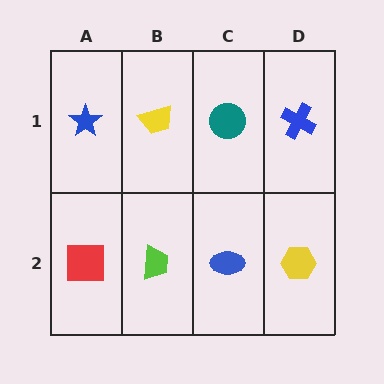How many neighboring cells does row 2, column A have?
2.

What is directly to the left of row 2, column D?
A blue ellipse.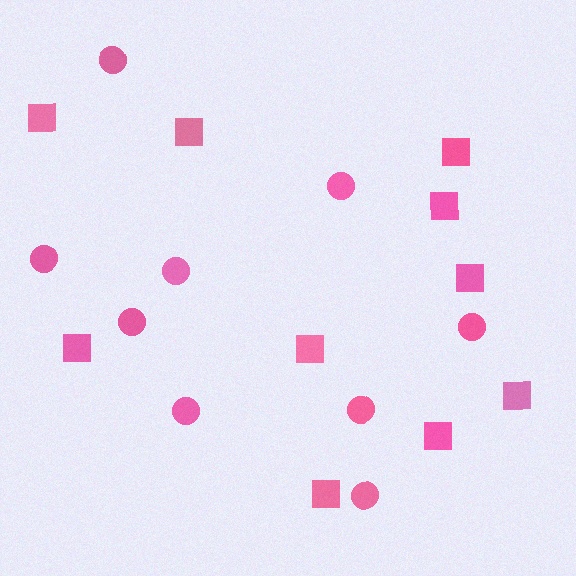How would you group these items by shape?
There are 2 groups: one group of squares (10) and one group of circles (9).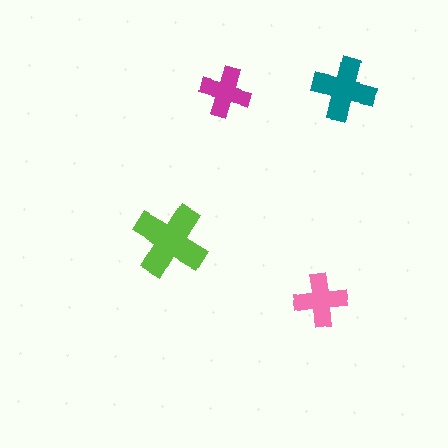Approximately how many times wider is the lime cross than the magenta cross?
About 1.5 times wider.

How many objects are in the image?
There are 4 objects in the image.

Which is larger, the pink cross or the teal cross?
The teal one.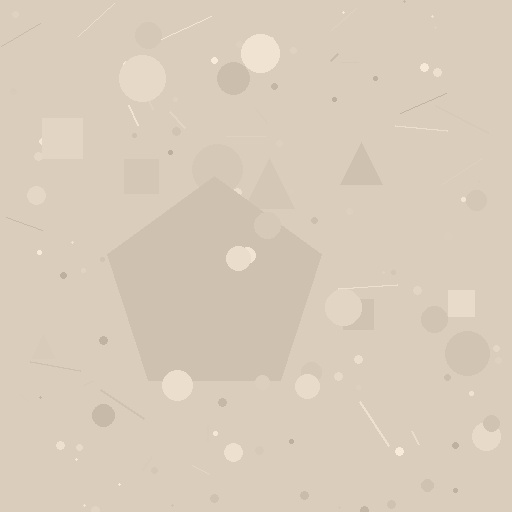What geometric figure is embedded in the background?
A pentagon is embedded in the background.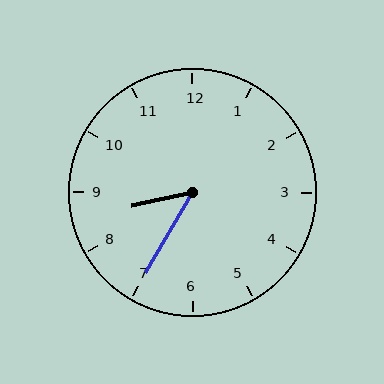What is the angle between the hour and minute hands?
Approximately 48 degrees.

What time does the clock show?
8:35.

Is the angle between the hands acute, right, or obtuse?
It is acute.